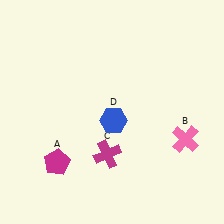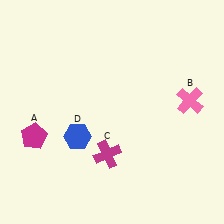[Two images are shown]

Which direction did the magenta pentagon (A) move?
The magenta pentagon (A) moved up.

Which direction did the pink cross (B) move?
The pink cross (B) moved up.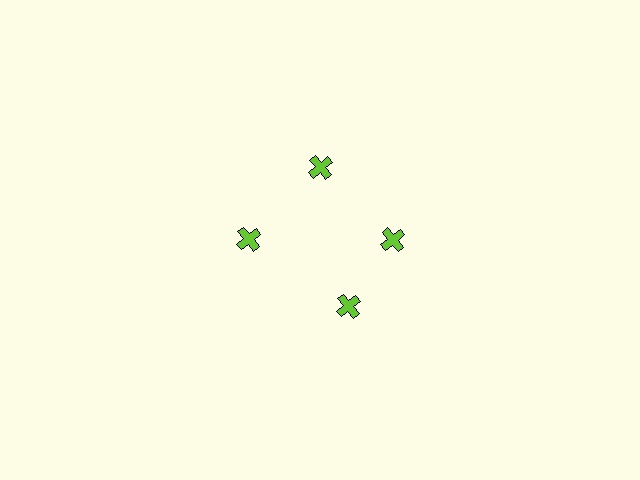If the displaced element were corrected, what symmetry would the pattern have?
It would have 4-fold rotational symmetry — the pattern would map onto itself every 90 degrees.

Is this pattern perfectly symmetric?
No. The 4 lime crosses are arranged in a ring, but one element near the 6 o'clock position is rotated out of alignment along the ring, breaking the 4-fold rotational symmetry.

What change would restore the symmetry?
The symmetry would be restored by rotating it back into even spacing with its neighbors so that all 4 crosses sit at equal angles and equal distance from the center.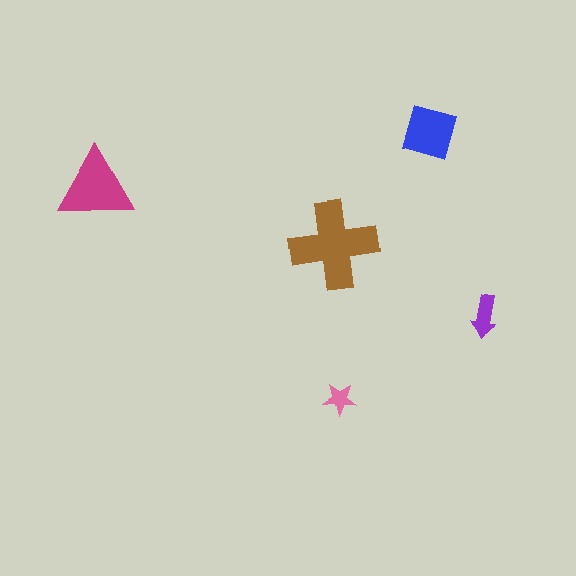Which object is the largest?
The brown cross.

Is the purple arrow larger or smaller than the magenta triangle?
Smaller.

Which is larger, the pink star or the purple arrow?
The purple arrow.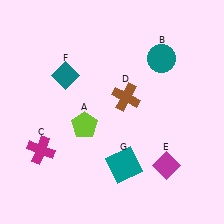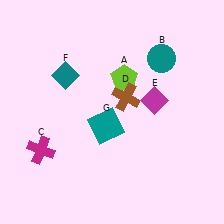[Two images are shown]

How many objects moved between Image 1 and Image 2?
3 objects moved between the two images.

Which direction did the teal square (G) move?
The teal square (G) moved up.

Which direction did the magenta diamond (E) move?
The magenta diamond (E) moved up.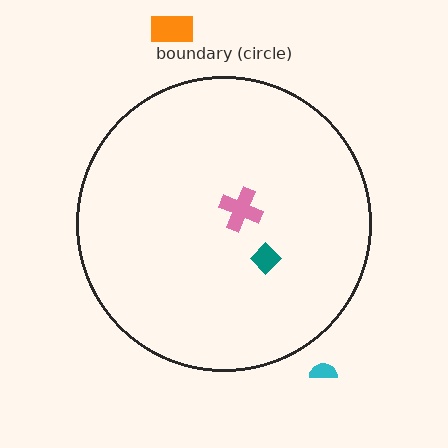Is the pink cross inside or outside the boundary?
Inside.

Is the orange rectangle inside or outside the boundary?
Outside.